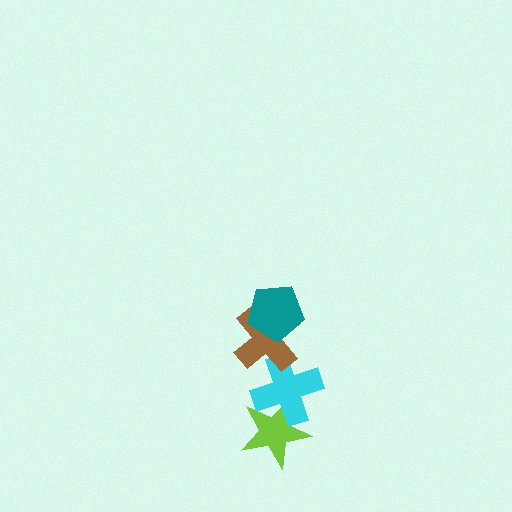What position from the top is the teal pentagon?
The teal pentagon is 1st from the top.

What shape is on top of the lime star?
The cyan cross is on top of the lime star.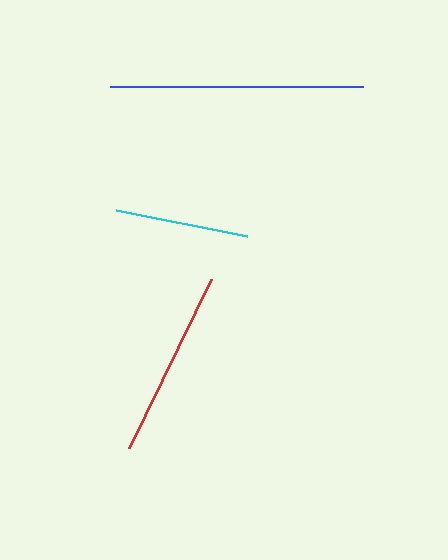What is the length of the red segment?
The red segment is approximately 188 pixels long.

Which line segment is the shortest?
The cyan line is the shortest at approximately 133 pixels.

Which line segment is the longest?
The blue line is the longest at approximately 253 pixels.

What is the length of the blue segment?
The blue segment is approximately 253 pixels long.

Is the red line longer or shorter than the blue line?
The blue line is longer than the red line.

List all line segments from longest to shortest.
From longest to shortest: blue, red, cyan.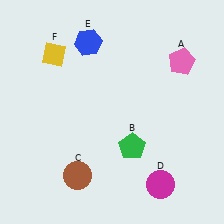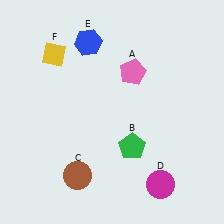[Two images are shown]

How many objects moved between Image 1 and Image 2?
1 object moved between the two images.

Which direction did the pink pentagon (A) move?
The pink pentagon (A) moved left.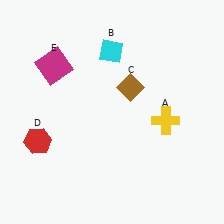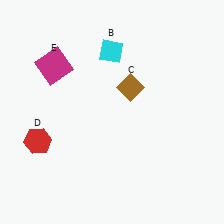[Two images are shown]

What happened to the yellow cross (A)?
The yellow cross (A) was removed in Image 2. It was in the bottom-right area of Image 1.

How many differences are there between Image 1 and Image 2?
There is 1 difference between the two images.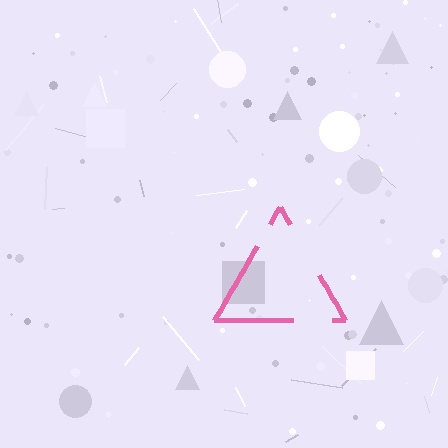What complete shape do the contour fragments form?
The contour fragments form a triangle.